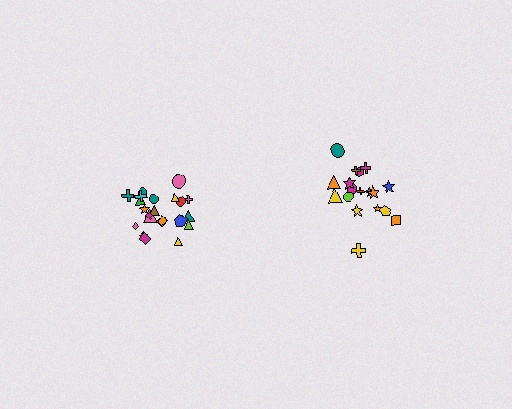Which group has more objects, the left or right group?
The left group.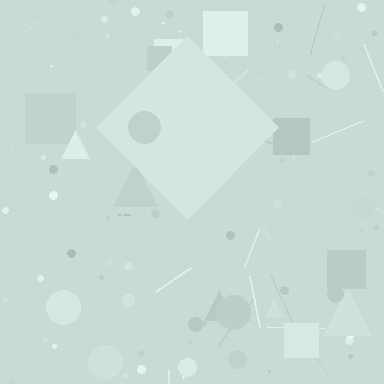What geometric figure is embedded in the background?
A diamond is embedded in the background.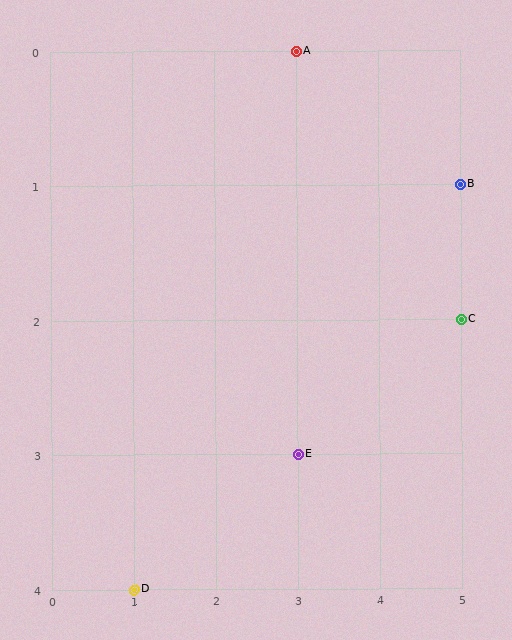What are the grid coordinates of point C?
Point C is at grid coordinates (5, 2).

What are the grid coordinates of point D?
Point D is at grid coordinates (1, 4).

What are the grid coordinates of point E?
Point E is at grid coordinates (3, 3).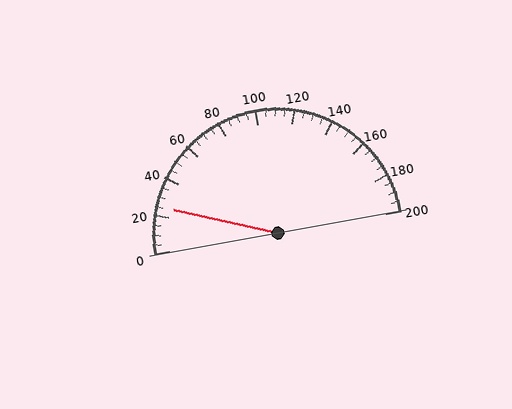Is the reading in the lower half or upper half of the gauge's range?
The reading is in the lower half of the range (0 to 200).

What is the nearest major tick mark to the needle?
The nearest major tick mark is 20.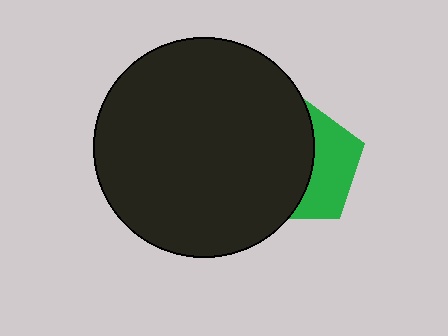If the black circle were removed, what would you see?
You would see the complete green pentagon.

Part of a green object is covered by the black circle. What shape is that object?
It is a pentagon.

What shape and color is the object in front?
The object in front is a black circle.